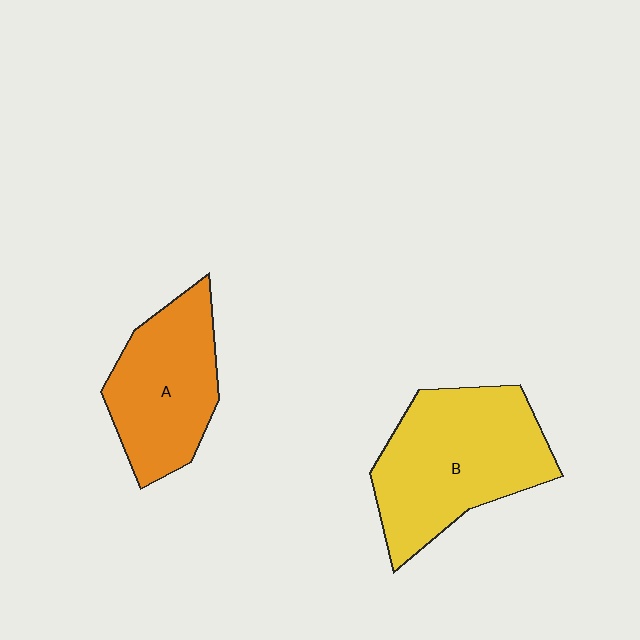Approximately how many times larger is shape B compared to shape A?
Approximately 1.3 times.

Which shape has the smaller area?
Shape A (orange).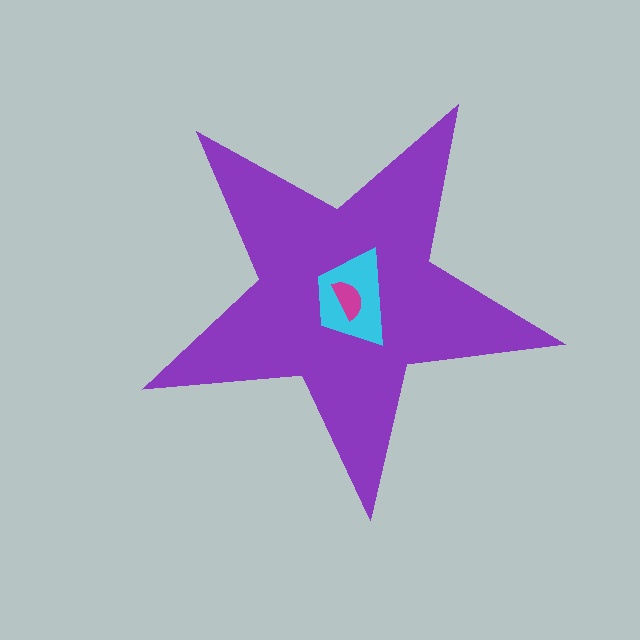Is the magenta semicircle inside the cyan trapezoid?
Yes.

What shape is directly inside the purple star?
The cyan trapezoid.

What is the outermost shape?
The purple star.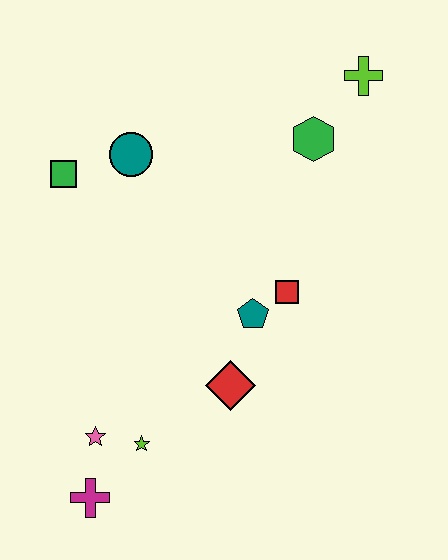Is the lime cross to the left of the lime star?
No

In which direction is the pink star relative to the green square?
The pink star is below the green square.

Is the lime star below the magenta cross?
No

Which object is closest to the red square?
The teal pentagon is closest to the red square.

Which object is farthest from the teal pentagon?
The lime cross is farthest from the teal pentagon.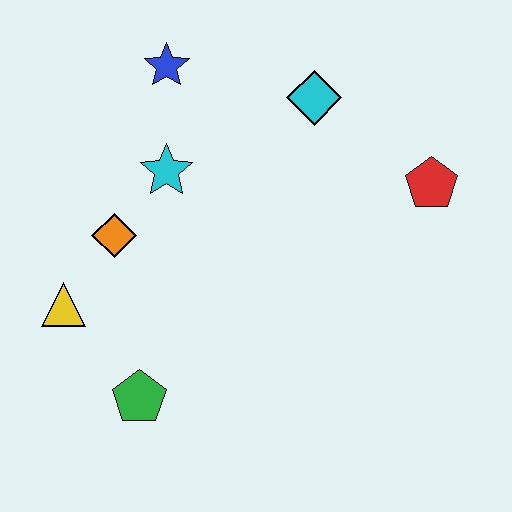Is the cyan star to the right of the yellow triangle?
Yes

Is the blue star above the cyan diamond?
Yes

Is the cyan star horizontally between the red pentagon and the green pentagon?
Yes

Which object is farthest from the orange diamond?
The red pentagon is farthest from the orange diamond.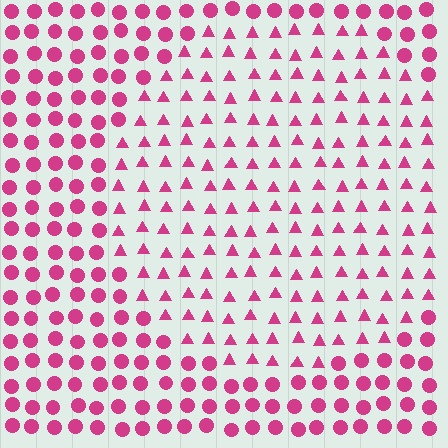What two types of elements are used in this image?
The image uses triangles inside the circle region and circles outside it.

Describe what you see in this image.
The image is filled with small magenta elements arranged in a uniform grid. A circle-shaped region contains triangles, while the surrounding area contains circles. The boundary is defined purely by the change in element shape.